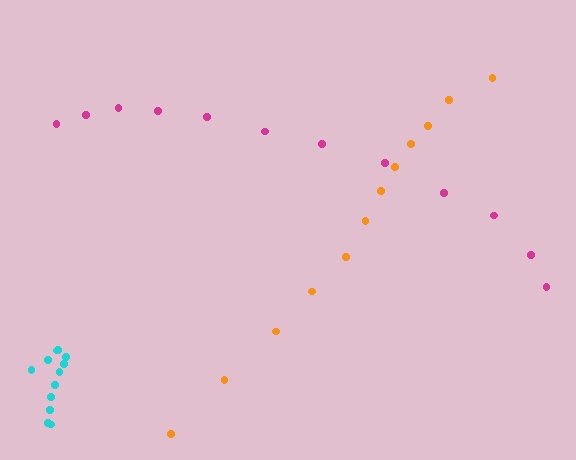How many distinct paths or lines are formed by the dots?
There are 3 distinct paths.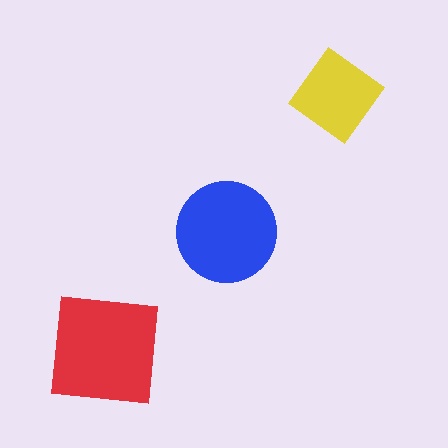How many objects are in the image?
There are 3 objects in the image.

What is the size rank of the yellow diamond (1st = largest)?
3rd.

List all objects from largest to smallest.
The red square, the blue circle, the yellow diamond.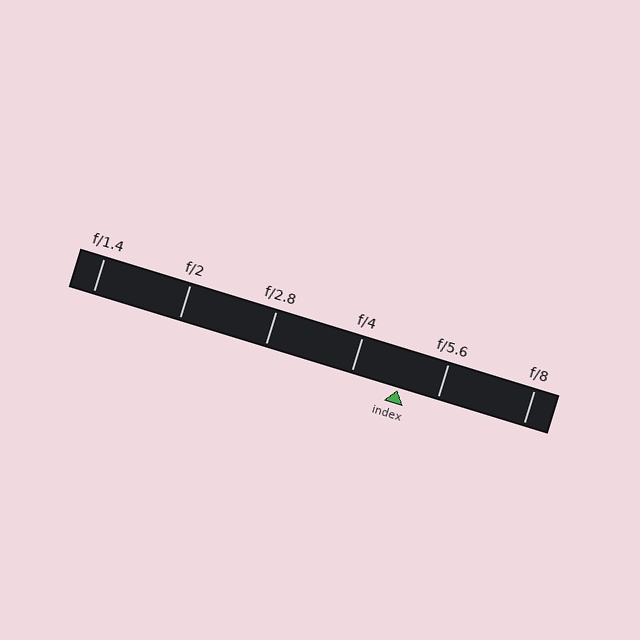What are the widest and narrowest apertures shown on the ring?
The widest aperture shown is f/1.4 and the narrowest is f/8.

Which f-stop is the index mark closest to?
The index mark is closest to f/5.6.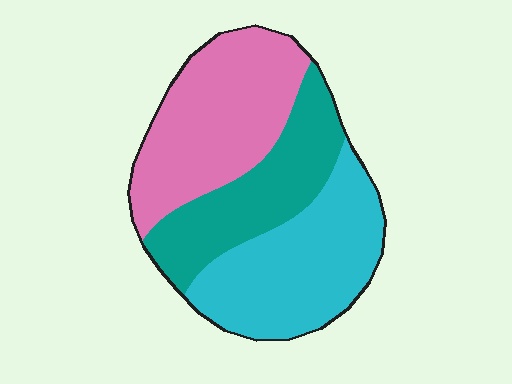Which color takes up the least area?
Teal, at roughly 25%.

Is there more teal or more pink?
Pink.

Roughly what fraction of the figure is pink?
Pink takes up between a quarter and a half of the figure.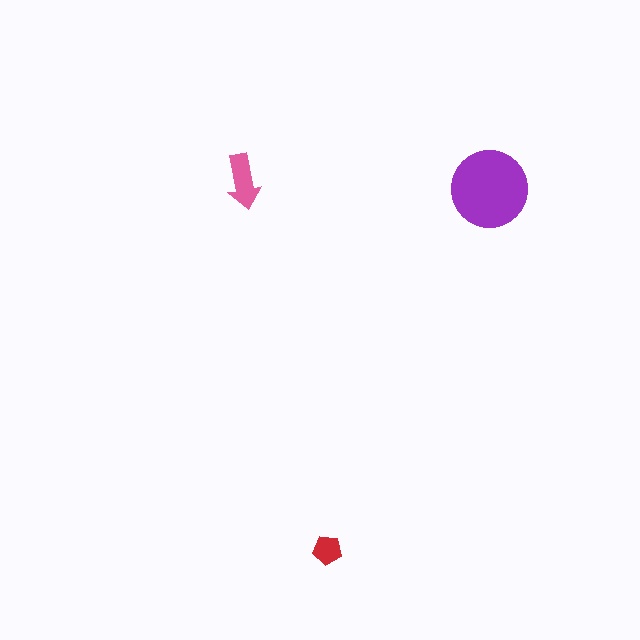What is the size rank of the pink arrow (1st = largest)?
2nd.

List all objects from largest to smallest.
The purple circle, the pink arrow, the red pentagon.